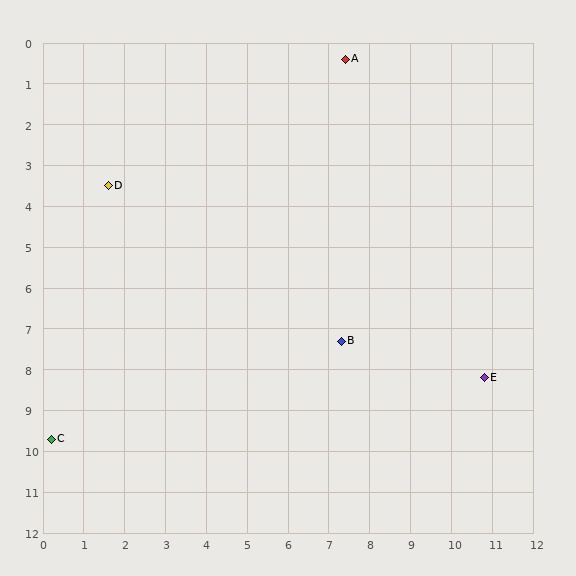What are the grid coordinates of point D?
Point D is at approximately (1.6, 3.5).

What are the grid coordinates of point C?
Point C is at approximately (0.2, 9.7).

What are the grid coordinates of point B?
Point B is at approximately (7.3, 7.3).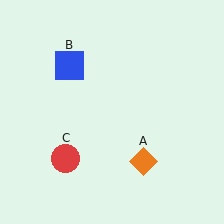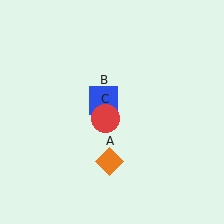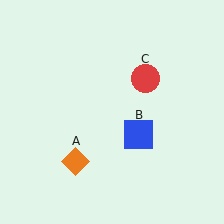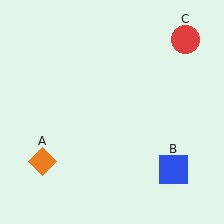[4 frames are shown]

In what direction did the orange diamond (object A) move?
The orange diamond (object A) moved left.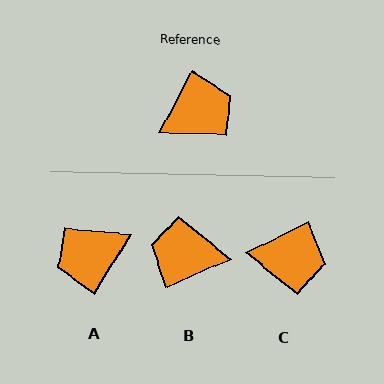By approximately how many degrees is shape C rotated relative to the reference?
Approximately 36 degrees clockwise.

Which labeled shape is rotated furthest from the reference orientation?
A, about 177 degrees away.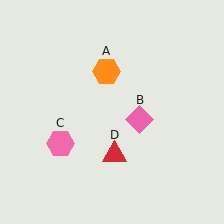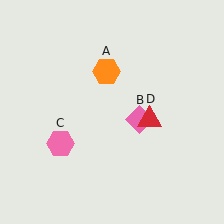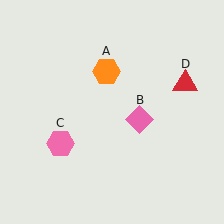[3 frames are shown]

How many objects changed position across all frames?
1 object changed position: red triangle (object D).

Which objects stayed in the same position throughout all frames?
Orange hexagon (object A) and pink diamond (object B) and pink hexagon (object C) remained stationary.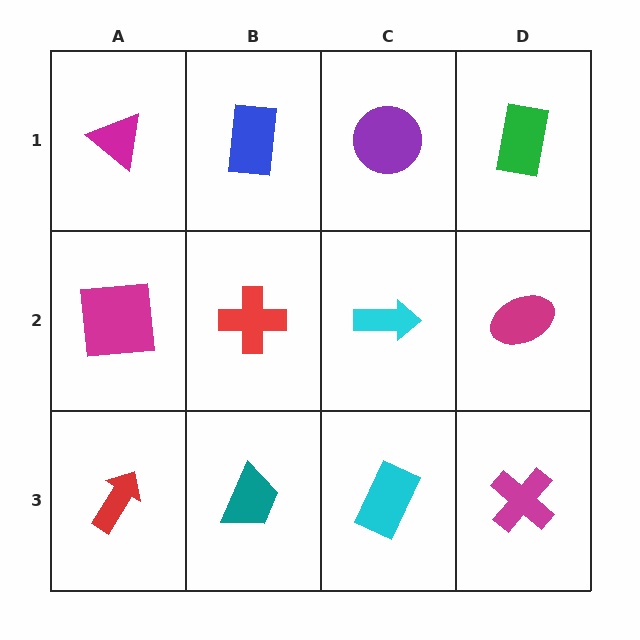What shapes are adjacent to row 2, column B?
A blue rectangle (row 1, column B), a teal trapezoid (row 3, column B), a magenta square (row 2, column A), a cyan arrow (row 2, column C).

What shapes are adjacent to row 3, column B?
A red cross (row 2, column B), a red arrow (row 3, column A), a cyan rectangle (row 3, column C).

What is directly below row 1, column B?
A red cross.